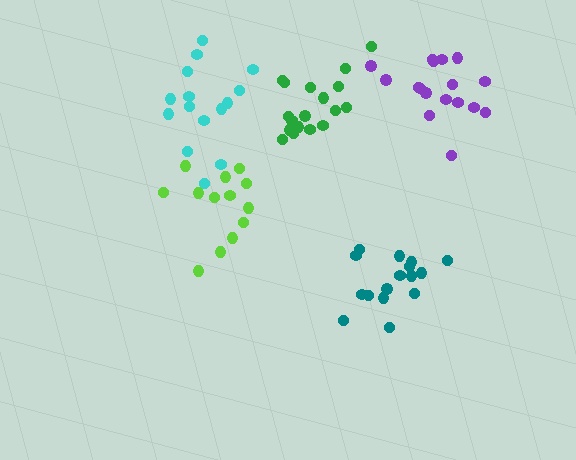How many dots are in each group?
Group 1: 13 dots, Group 2: 16 dots, Group 3: 15 dots, Group 4: 17 dots, Group 5: 18 dots (79 total).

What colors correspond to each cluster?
The clusters are colored: lime, teal, cyan, purple, green.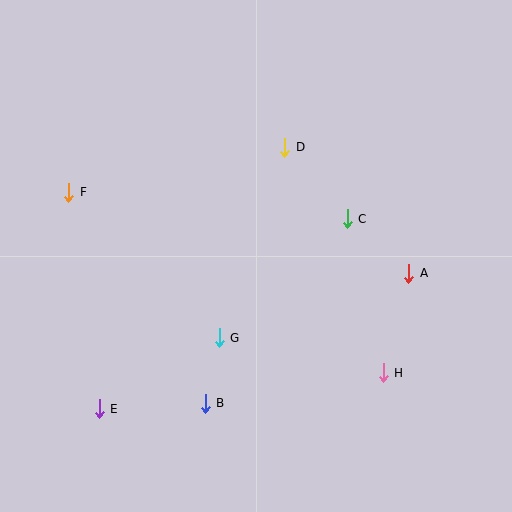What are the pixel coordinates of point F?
Point F is at (69, 192).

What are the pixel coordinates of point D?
Point D is at (285, 147).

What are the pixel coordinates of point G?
Point G is at (219, 338).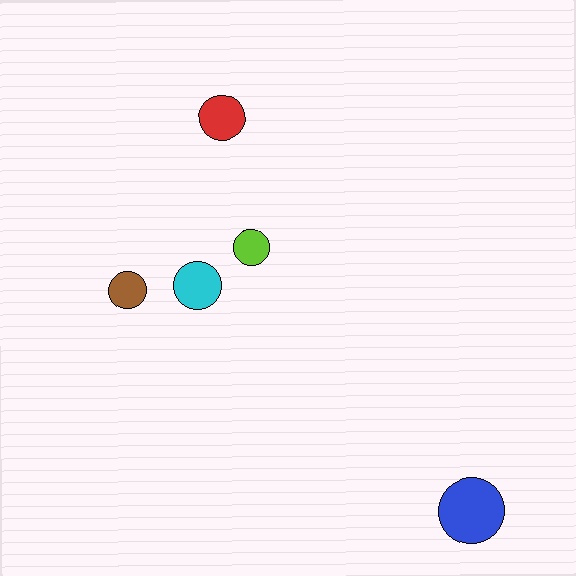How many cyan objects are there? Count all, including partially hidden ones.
There is 1 cyan object.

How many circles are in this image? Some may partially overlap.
There are 5 circles.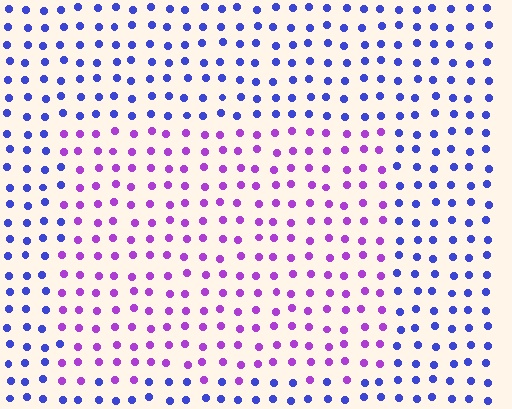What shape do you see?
I see a rectangle.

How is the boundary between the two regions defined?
The boundary is defined purely by a slight shift in hue (about 48 degrees). Spacing, size, and orientation are identical on both sides.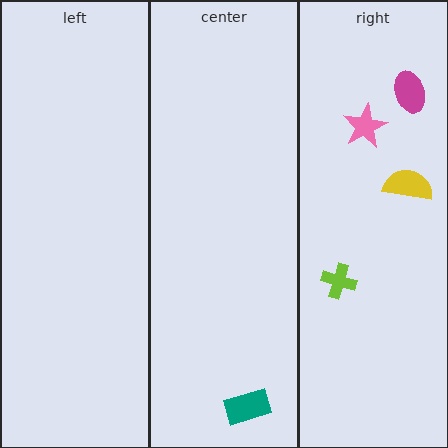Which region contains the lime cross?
The right region.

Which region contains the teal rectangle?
The center region.